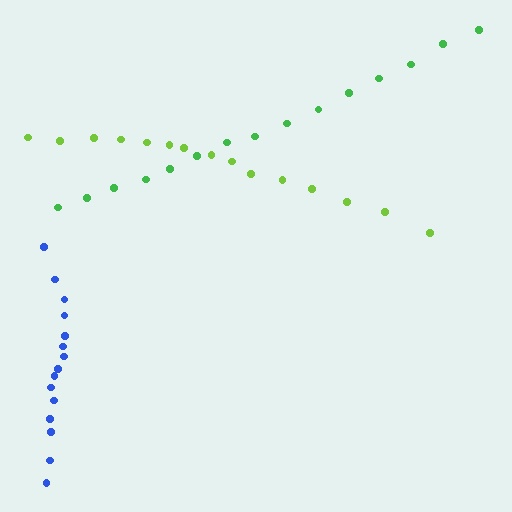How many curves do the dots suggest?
There are 3 distinct paths.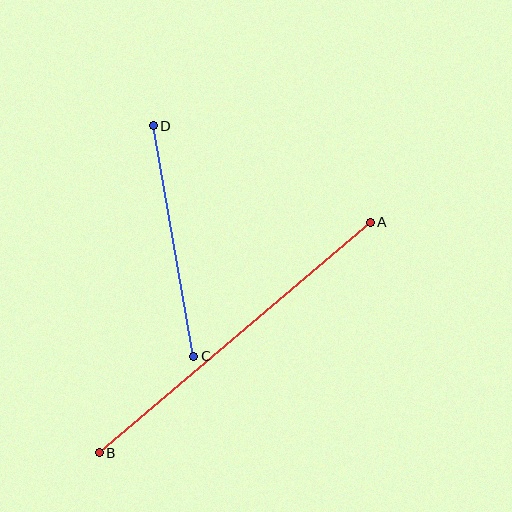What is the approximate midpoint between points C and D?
The midpoint is at approximately (173, 241) pixels.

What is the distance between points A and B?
The distance is approximately 356 pixels.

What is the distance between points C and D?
The distance is approximately 234 pixels.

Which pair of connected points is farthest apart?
Points A and B are farthest apart.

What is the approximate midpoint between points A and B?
The midpoint is at approximately (235, 338) pixels.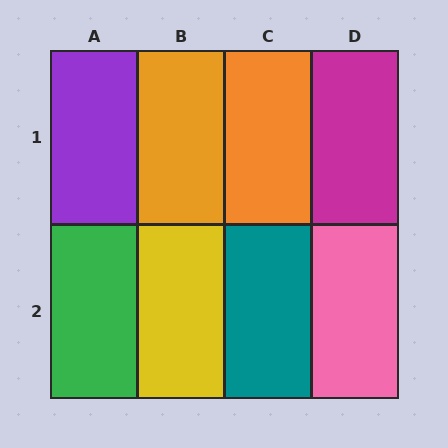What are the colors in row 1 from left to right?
Purple, orange, orange, magenta.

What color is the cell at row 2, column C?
Teal.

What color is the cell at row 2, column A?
Green.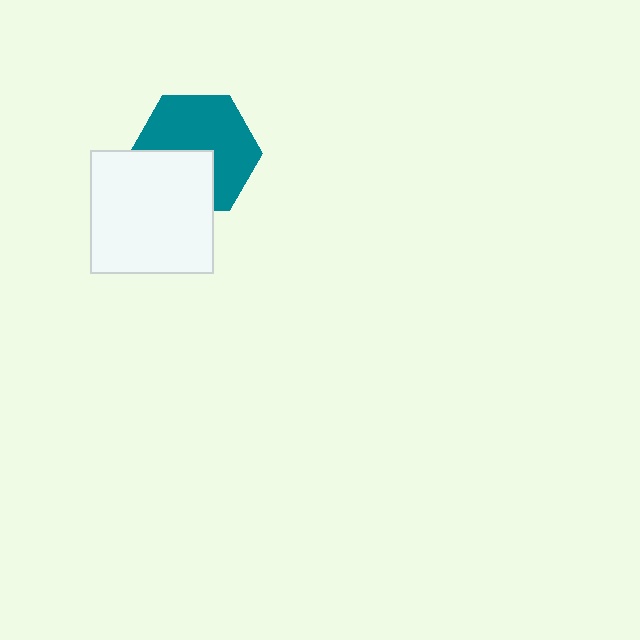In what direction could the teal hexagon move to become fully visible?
The teal hexagon could move up. That would shift it out from behind the white rectangle entirely.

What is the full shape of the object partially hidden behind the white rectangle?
The partially hidden object is a teal hexagon.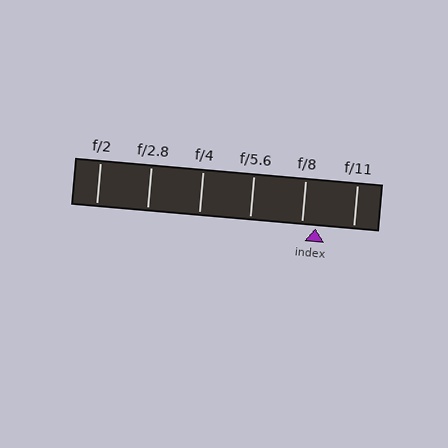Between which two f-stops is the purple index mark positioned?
The index mark is between f/8 and f/11.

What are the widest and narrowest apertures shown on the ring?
The widest aperture shown is f/2 and the narrowest is f/11.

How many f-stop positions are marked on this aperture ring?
There are 6 f-stop positions marked.